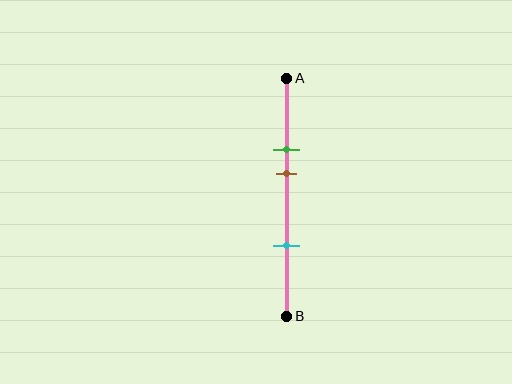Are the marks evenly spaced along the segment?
No, the marks are not evenly spaced.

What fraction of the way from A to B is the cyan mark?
The cyan mark is approximately 70% (0.7) of the way from A to B.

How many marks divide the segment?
There are 3 marks dividing the segment.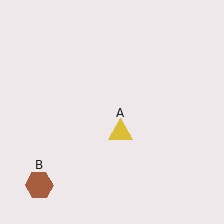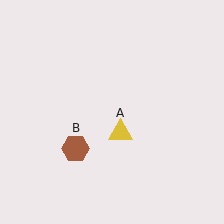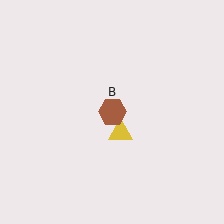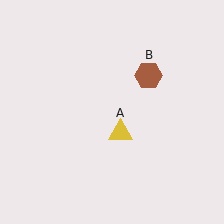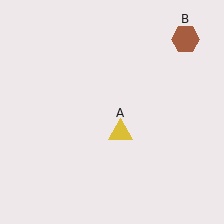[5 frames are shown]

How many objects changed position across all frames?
1 object changed position: brown hexagon (object B).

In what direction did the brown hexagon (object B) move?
The brown hexagon (object B) moved up and to the right.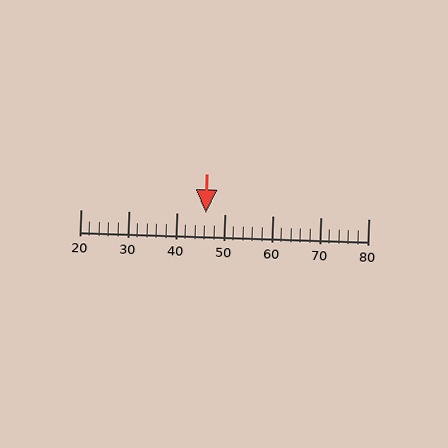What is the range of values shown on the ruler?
The ruler shows values from 20 to 80.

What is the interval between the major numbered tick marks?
The major tick marks are spaced 10 units apart.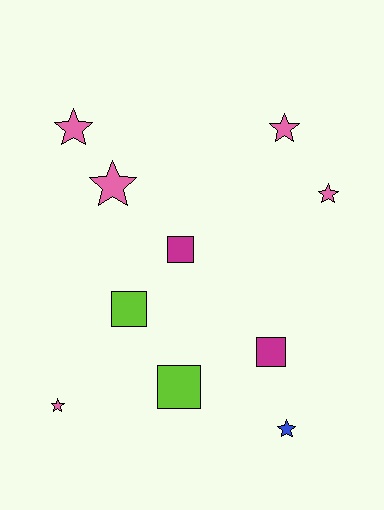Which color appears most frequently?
Pink, with 5 objects.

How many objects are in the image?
There are 10 objects.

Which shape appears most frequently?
Star, with 6 objects.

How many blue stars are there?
There is 1 blue star.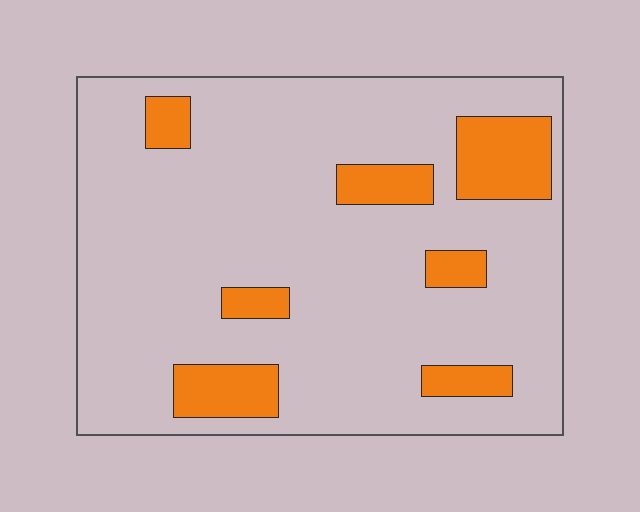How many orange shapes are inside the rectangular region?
7.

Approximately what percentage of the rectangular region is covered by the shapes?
Approximately 15%.